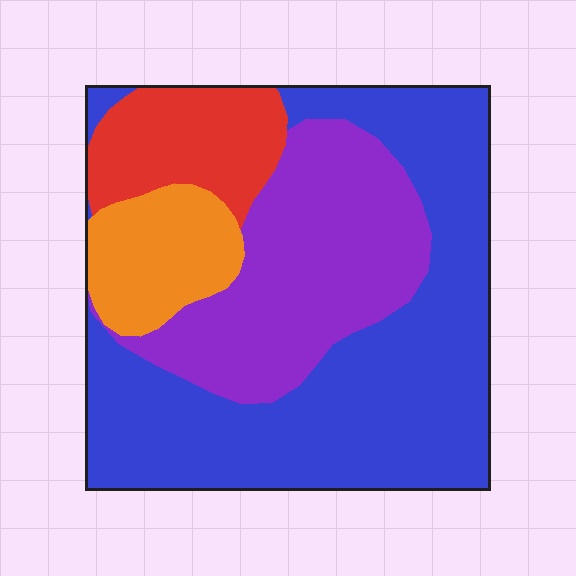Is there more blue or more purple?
Blue.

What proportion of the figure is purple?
Purple takes up between a sixth and a third of the figure.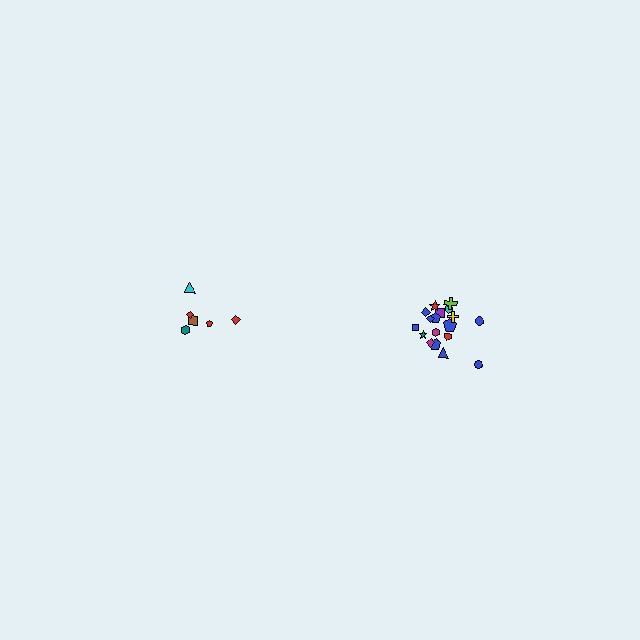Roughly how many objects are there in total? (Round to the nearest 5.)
Roughly 25 objects in total.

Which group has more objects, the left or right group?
The right group.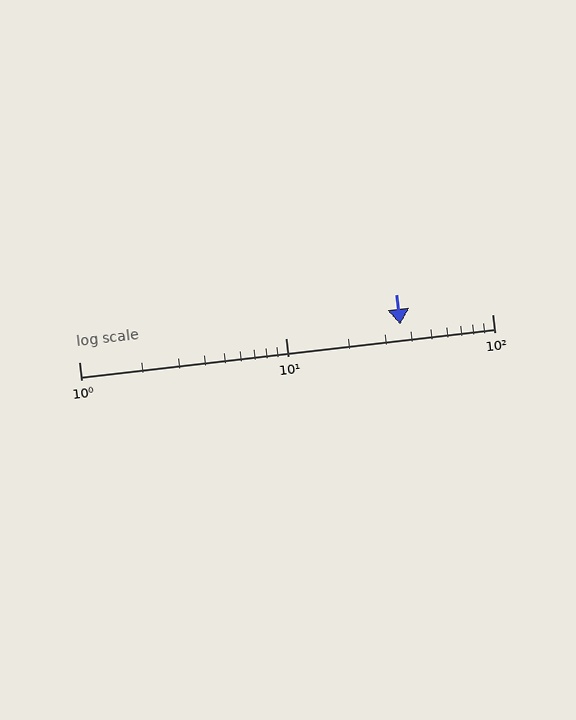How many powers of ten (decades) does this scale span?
The scale spans 2 decades, from 1 to 100.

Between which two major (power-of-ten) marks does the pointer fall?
The pointer is between 10 and 100.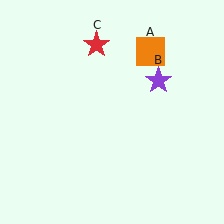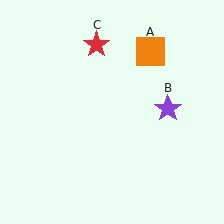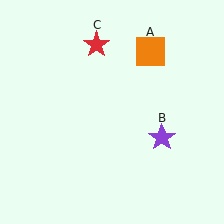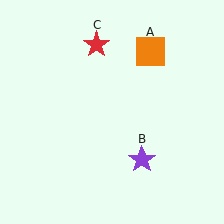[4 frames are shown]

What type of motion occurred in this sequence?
The purple star (object B) rotated clockwise around the center of the scene.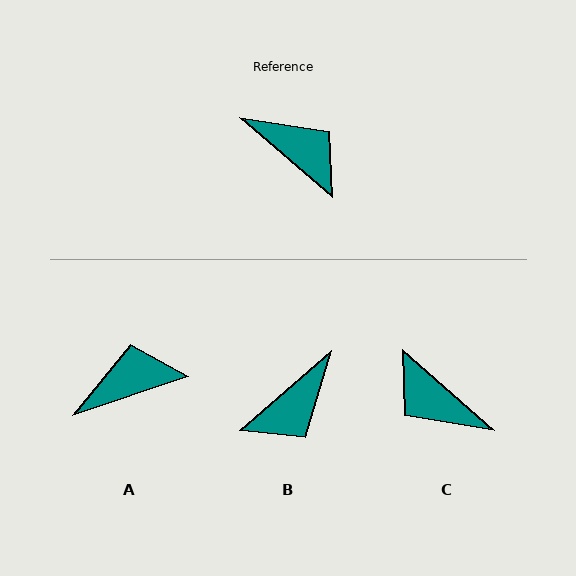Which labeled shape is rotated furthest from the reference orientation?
C, about 179 degrees away.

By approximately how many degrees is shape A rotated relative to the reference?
Approximately 60 degrees counter-clockwise.